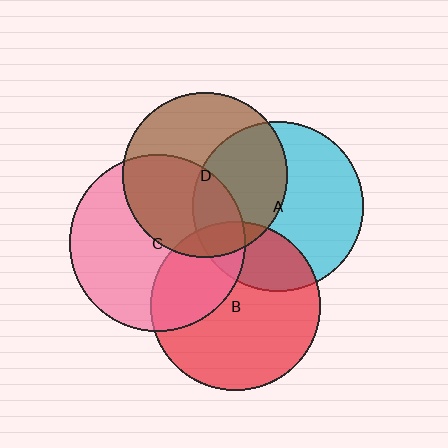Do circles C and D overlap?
Yes.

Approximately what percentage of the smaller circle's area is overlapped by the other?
Approximately 45%.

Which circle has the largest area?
Circle C (pink).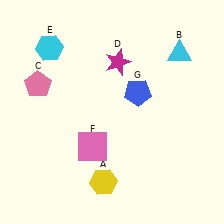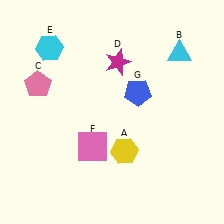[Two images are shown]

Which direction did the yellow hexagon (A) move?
The yellow hexagon (A) moved up.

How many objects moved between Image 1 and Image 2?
1 object moved between the two images.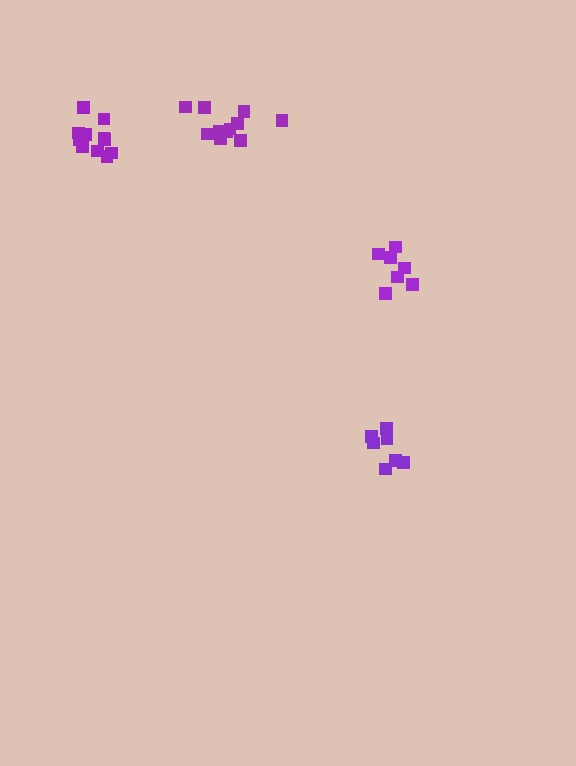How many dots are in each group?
Group 1: 7 dots, Group 2: 11 dots, Group 3: 7 dots, Group 4: 11 dots (36 total).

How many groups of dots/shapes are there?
There are 4 groups.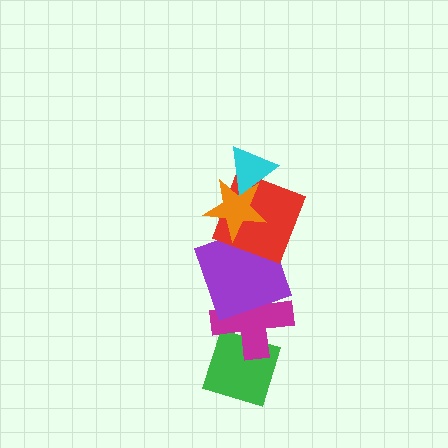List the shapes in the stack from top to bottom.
From top to bottom: the cyan triangle, the orange star, the red square, the purple square, the magenta cross, the green diamond.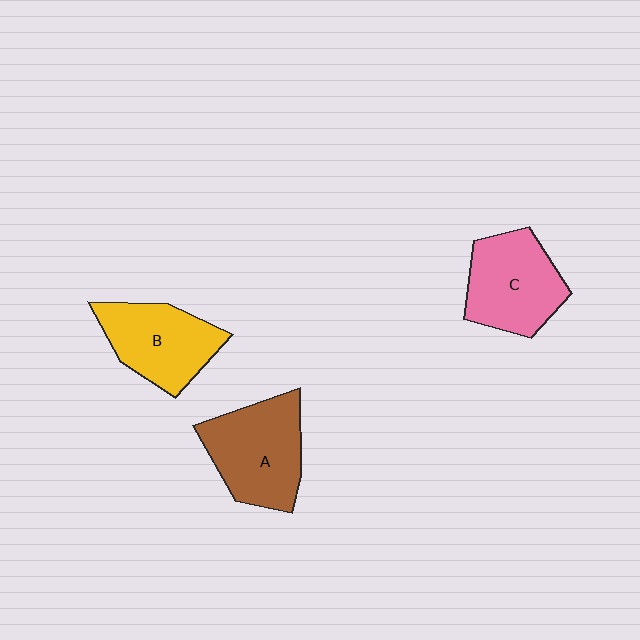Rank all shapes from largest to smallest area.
From largest to smallest: A (brown), C (pink), B (yellow).